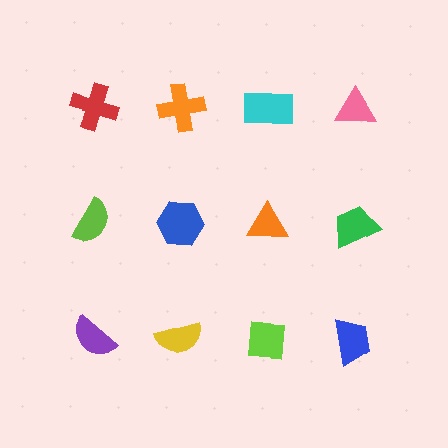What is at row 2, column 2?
A blue hexagon.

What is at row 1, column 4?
A pink triangle.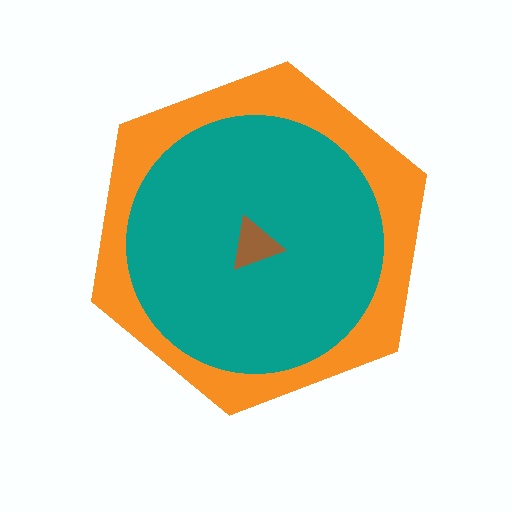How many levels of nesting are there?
3.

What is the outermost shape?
The orange hexagon.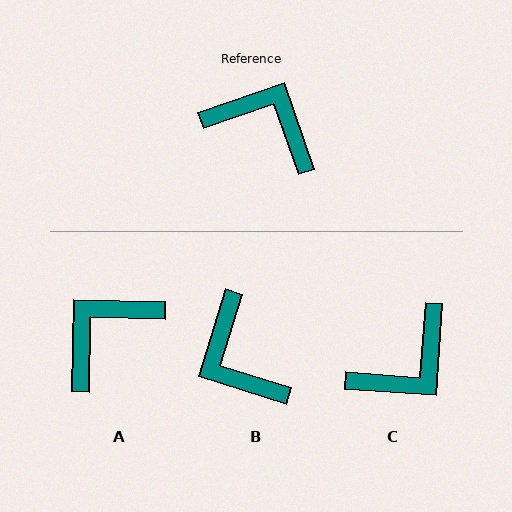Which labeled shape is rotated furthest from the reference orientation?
B, about 144 degrees away.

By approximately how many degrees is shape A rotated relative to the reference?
Approximately 70 degrees counter-clockwise.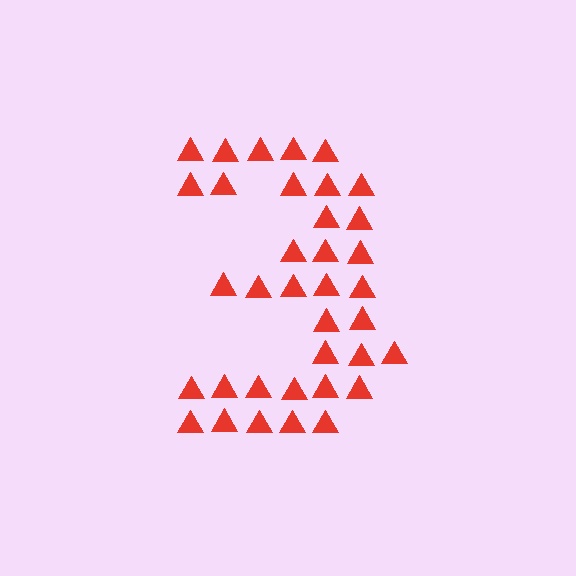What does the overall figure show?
The overall figure shows the digit 3.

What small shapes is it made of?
It is made of small triangles.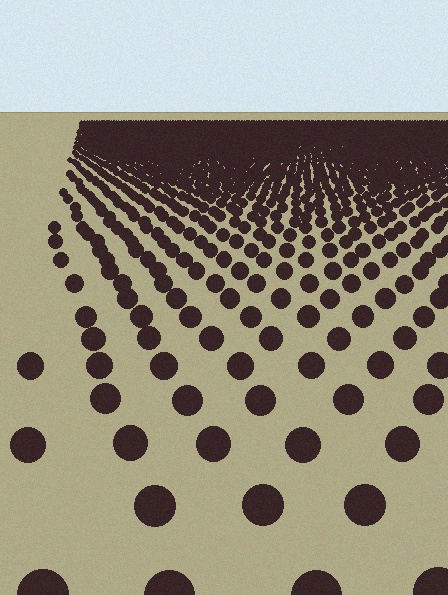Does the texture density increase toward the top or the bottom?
Density increases toward the top.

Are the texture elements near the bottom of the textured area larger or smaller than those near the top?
Larger. Near the bottom, elements are closer to the viewer and appear at a bigger on-screen size.